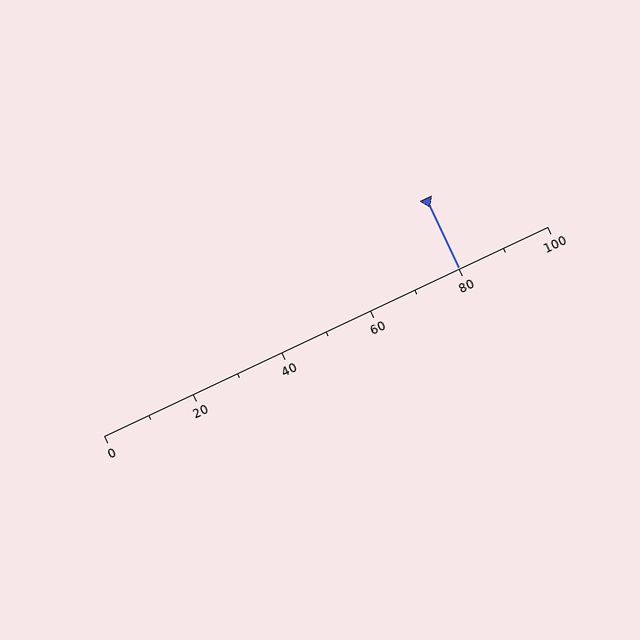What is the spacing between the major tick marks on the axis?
The major ticks are spaced 20 apart.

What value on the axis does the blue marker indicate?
The marker indicates approximately 80.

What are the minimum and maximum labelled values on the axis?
The axis runs from 0 to 100.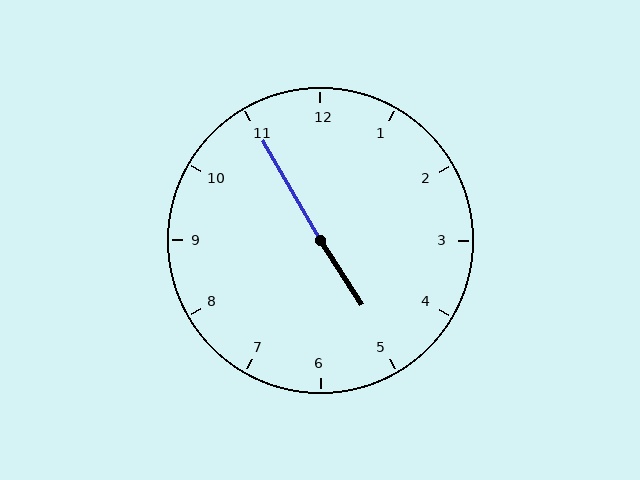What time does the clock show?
4:55.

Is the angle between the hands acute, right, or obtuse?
It is obtuse.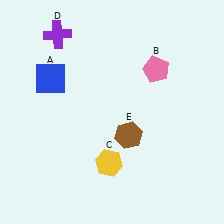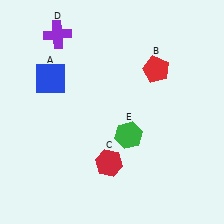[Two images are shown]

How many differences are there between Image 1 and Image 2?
There are 3 differences between the two images.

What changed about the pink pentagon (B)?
In Image 1, B is pink. In Image 2, it changed to red.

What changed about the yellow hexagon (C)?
In Image 1, C is yellow. In Image 2, it changed to red.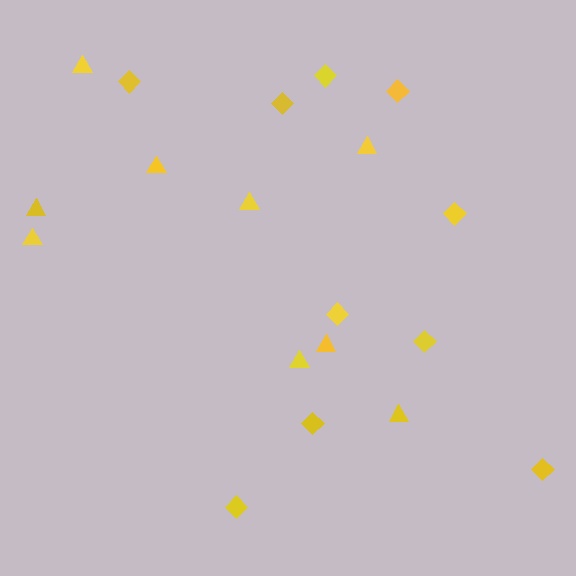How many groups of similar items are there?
There are 2 groups: one group of triangles (9) and one group of diamonds (10).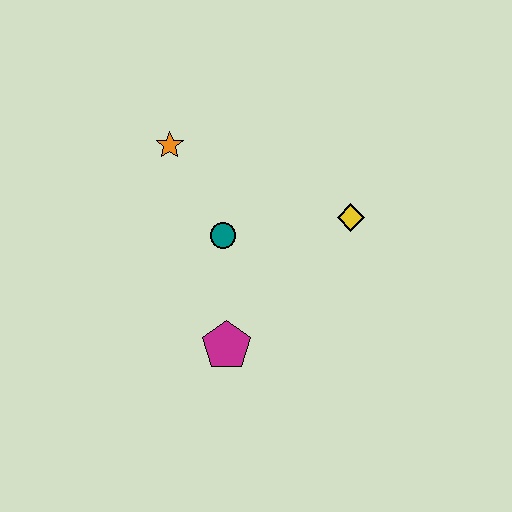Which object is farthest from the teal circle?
The yellow diamond is farthest from the teal circle.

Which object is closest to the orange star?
The teal circle is closest to the orange star.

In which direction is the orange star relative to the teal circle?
The orange star is above the teal circle.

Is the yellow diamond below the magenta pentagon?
No